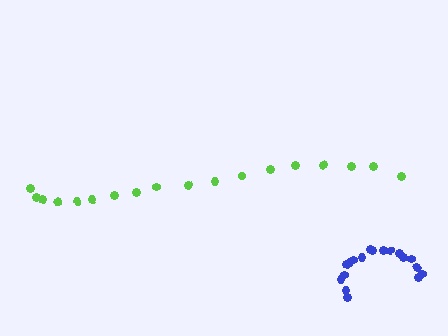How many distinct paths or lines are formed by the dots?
There are 2 distinct paths.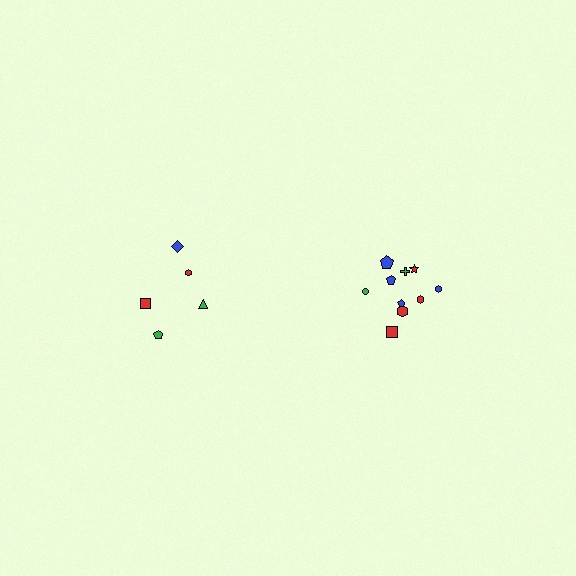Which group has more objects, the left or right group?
The right group.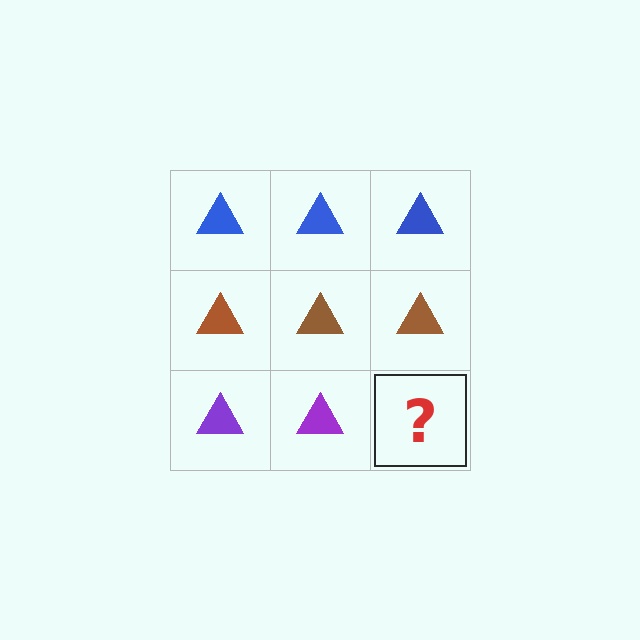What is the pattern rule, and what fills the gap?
The rule is that each row has a consistent color. The gap should be filled with a purple triangle.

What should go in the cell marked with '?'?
The missing cell should contain a purple triangle.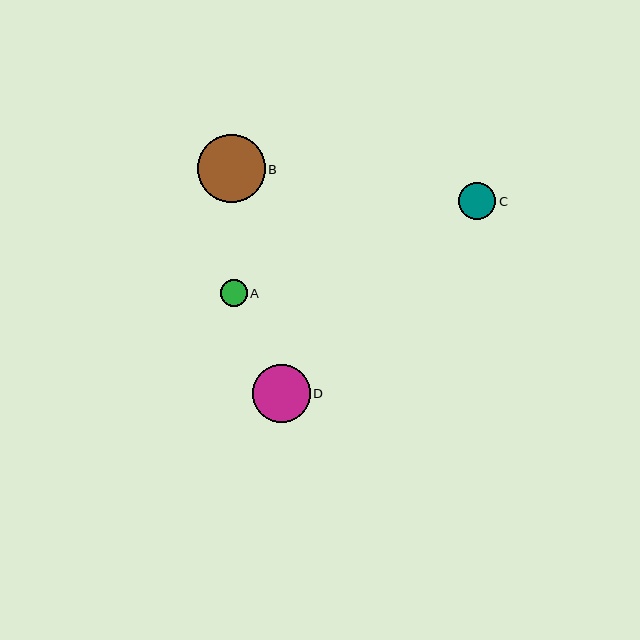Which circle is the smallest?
Circle A is the smallest with a size of approximately 27 pixels.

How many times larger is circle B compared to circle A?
Circle B is approximately 2.5 times the size of circle A.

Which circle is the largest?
Circle B is the largest with a size of approximately 68 pixels.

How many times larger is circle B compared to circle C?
Circle B is approximately 1.8 times the size of circle C.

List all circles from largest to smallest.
From largest to smallest: B, D, C, A.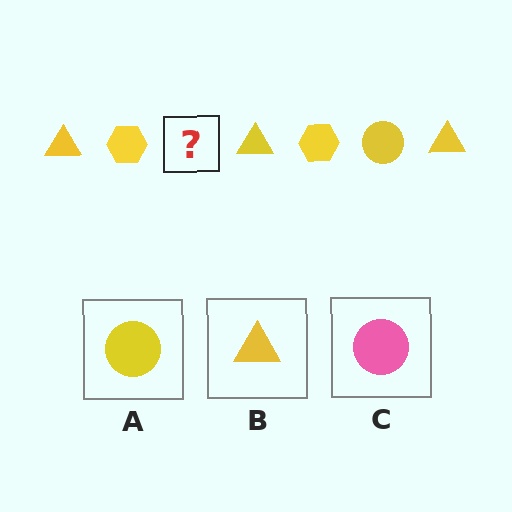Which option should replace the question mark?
Option A.